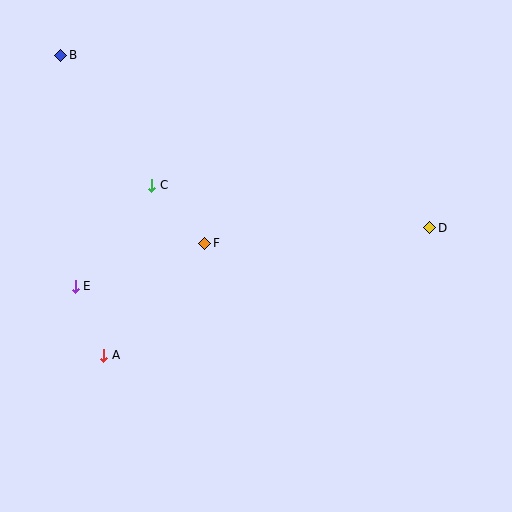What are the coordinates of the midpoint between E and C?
The midpoint between E and C is at (114, 236).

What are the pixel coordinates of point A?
Point A is at (104, 355).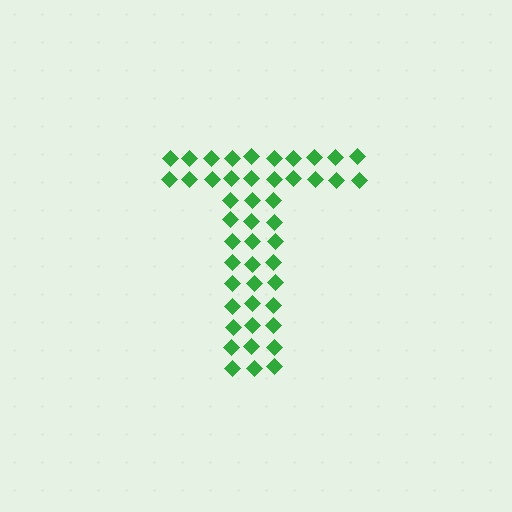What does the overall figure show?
The overall figure shows the letter T.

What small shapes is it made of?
It is made of small diamonds.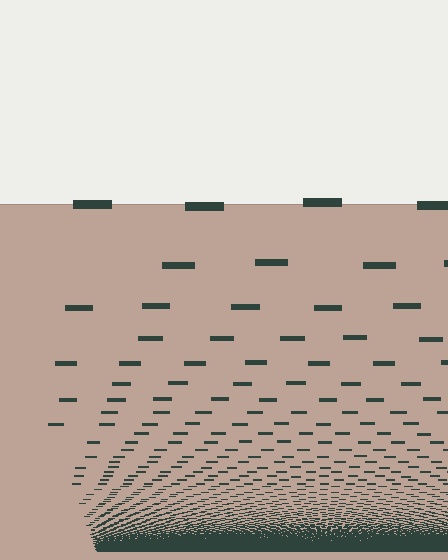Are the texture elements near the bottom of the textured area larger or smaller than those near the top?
Smaller. The gradient is inverted — elements near the bottom are smaller and denser.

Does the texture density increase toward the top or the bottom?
Density increases toward the bottom.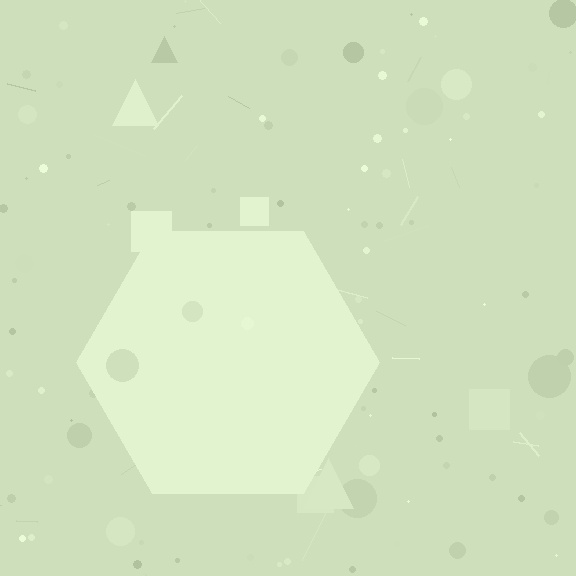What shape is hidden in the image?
A hexagon is hidden in the image.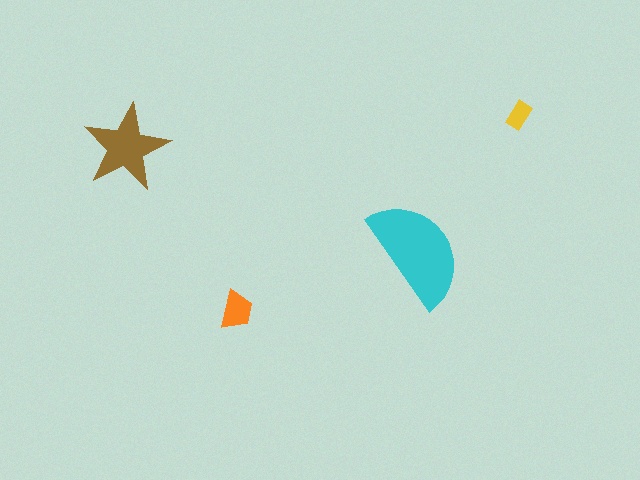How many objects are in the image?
There are 4 objects in the image.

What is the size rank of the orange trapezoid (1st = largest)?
3rd.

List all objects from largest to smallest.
The cyan semicircle, the brown star, the orange trapezoid, the yellow rectangle.